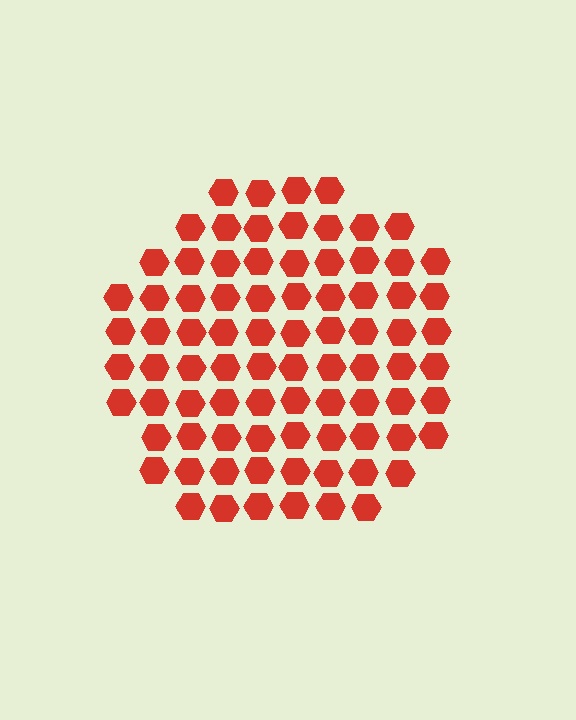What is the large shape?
The large shape is a circle.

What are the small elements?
The small elements are hexagons.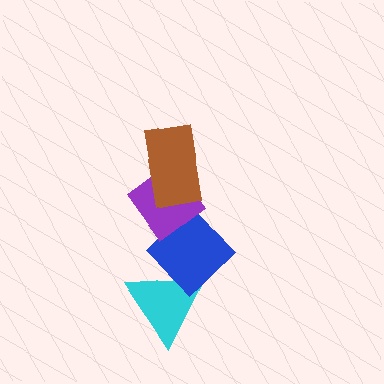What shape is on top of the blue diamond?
The purple diamond is on top of the blue diamond.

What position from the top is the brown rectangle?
The brown rectangle is 1st from the top.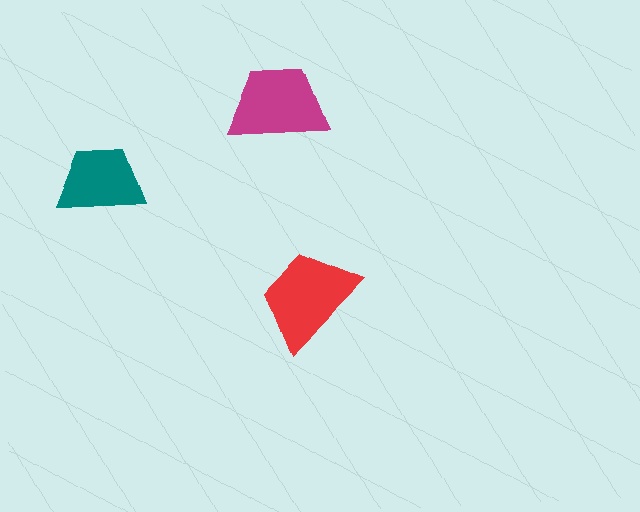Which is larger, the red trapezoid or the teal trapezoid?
The red one.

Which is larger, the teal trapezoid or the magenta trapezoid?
The magenta one.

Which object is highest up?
The magenta trapezoid is topmost.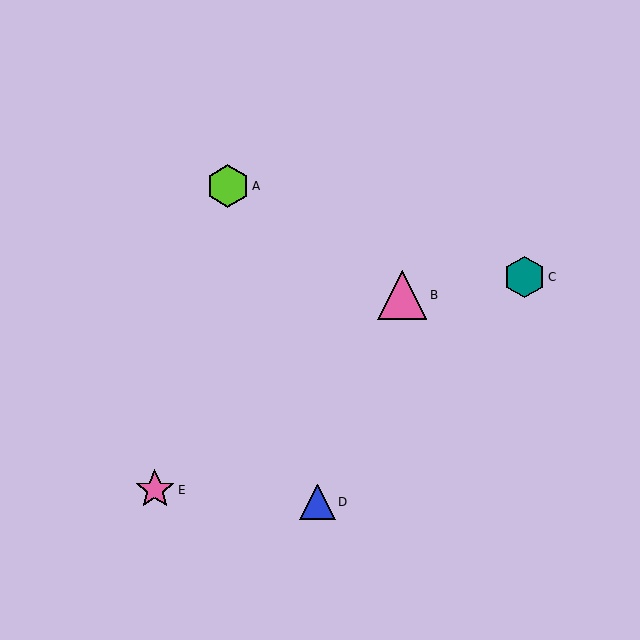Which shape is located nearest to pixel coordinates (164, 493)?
The pink star (labeled E) at (155, 490) is nearest to that location.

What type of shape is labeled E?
Shape E is a pink star.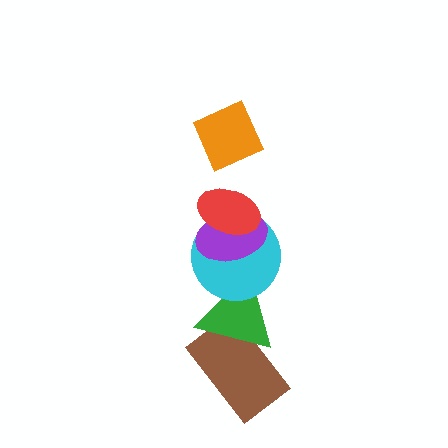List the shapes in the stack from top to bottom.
From top to bottom: the orange diamond, the red ellipse, the purple ellipse, the cyan circle, the green triangle, the brown rectangle.